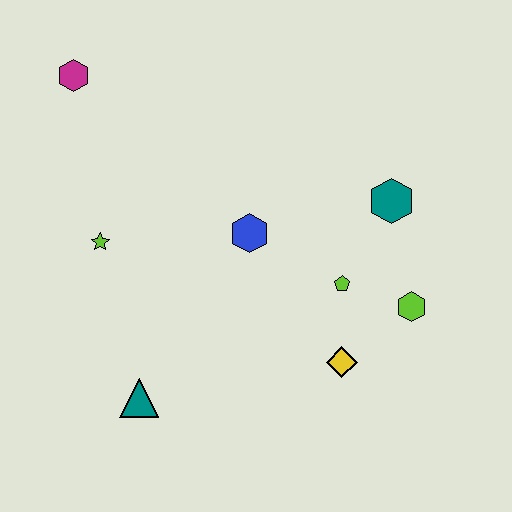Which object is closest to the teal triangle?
The lime star is closest to the teal triangle.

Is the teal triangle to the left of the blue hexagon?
Yes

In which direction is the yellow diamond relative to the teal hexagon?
The yellow diamond is below the teal hexagon.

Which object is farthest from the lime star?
The lime hexagon is farthest from the lime star.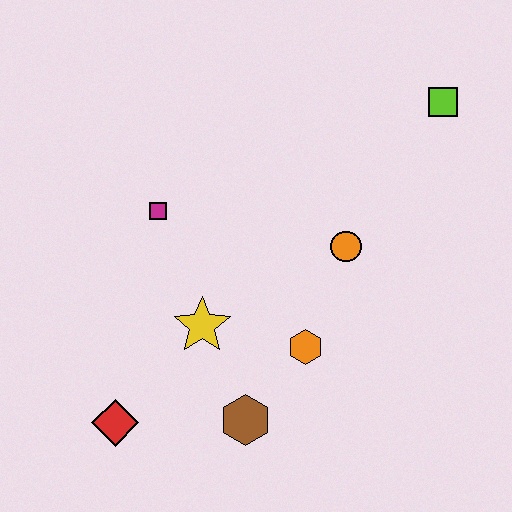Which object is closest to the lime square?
The orange circle is closest to the lime square.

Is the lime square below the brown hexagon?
No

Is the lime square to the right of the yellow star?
Yes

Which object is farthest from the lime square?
The red diamond is farthest from the lime square.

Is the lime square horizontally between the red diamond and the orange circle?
No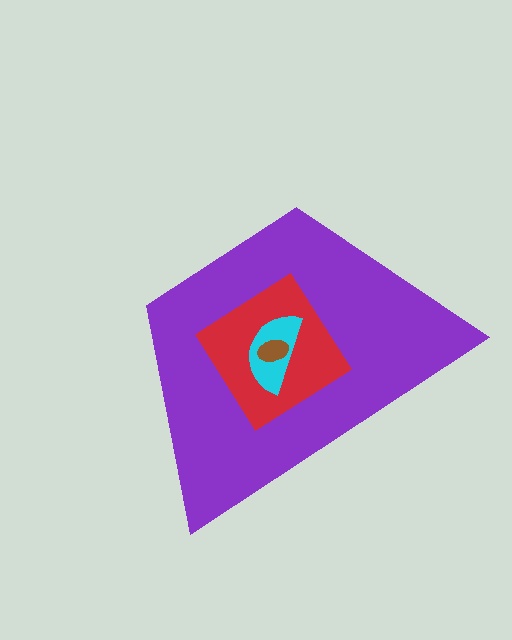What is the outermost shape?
The purple trapezoid.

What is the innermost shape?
The brown ellipse.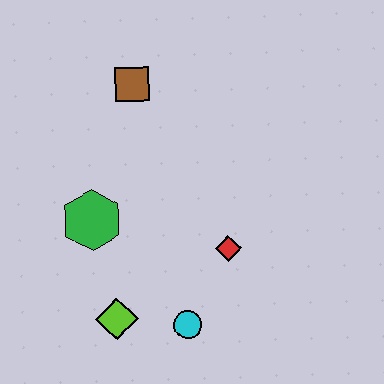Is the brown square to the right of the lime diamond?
Yes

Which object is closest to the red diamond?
The cyan circle is closest to the red diamond.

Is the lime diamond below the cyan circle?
No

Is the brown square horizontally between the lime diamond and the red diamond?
Yes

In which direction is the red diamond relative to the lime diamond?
The red diamond is to the right of the lime diamond.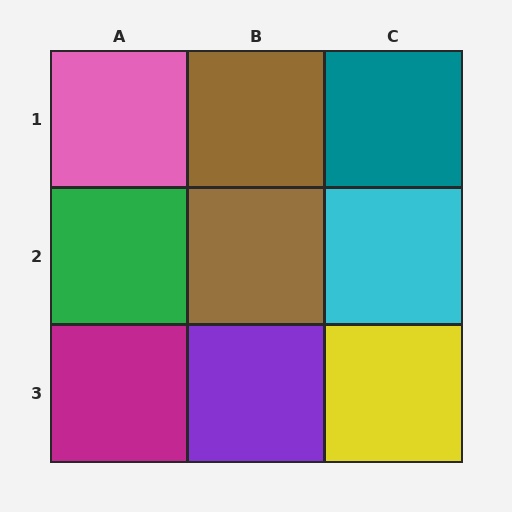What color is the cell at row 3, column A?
Magenta.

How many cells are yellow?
1 cell is yellow.